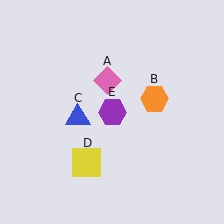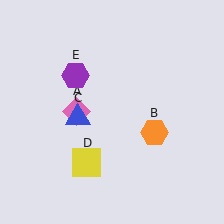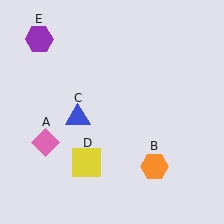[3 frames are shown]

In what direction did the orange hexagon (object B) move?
The orange hexagon (object B) moved down.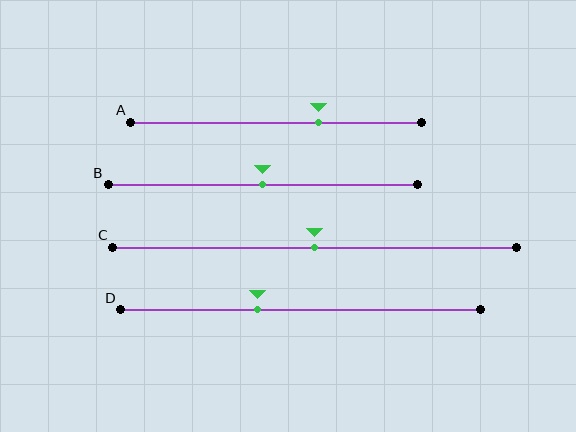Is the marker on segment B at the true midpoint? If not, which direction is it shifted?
Yes, the marker on segment B is at the true midpoint.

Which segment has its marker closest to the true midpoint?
Segment B has its marker closest to the true midpoint.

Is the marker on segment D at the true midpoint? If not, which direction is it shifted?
No, the marker on segment D is shifted to the left by about 12% of the segment length.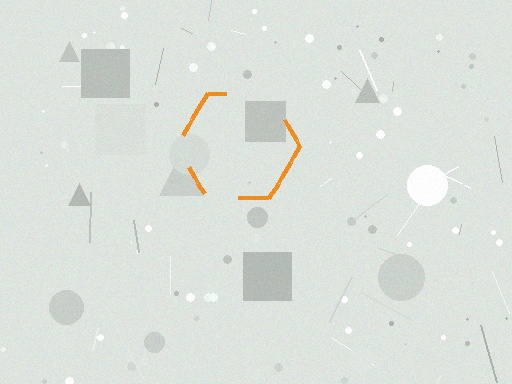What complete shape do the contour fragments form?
The contour fragments form a hexagon.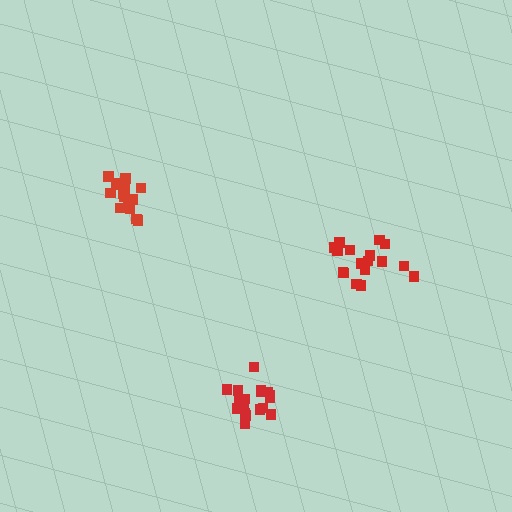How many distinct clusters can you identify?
There are 3 distinct clusters.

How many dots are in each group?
Group 1: 18 dots, Group 2: 18 dots, Group 3: 16 dots (52 total).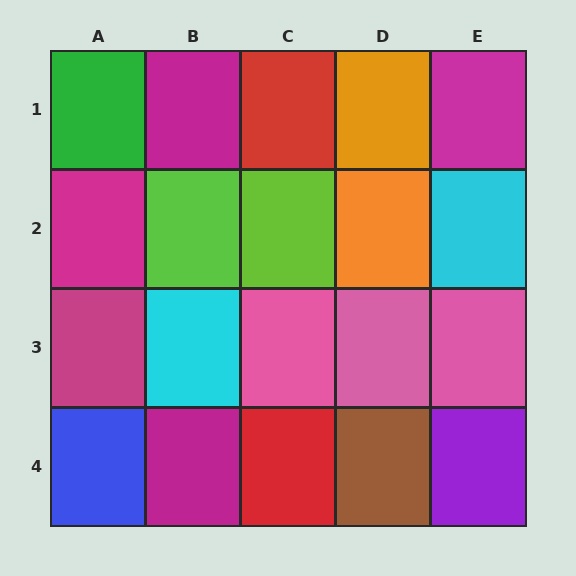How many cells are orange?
2 cells are orange.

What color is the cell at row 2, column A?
Magenta.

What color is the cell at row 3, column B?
Cyan.